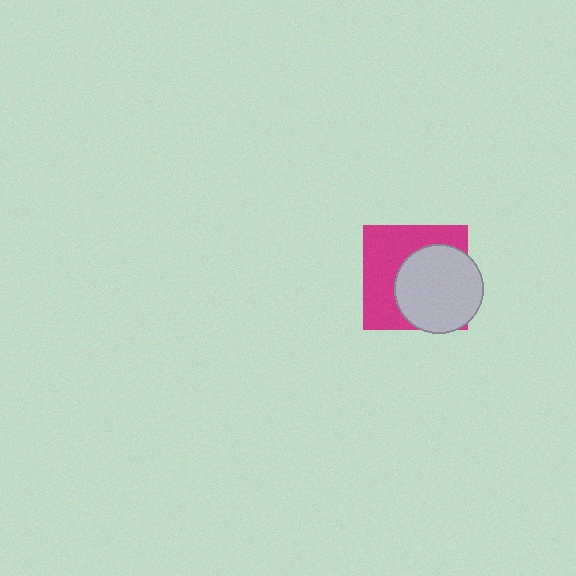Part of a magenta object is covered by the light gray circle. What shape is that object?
It is a square.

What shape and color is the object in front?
The object in front is a light gray circle.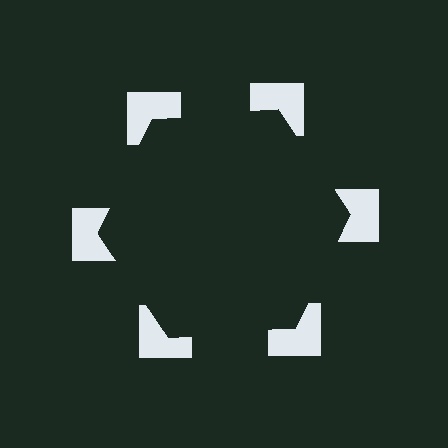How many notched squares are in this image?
There are 6 — one at each vertex of the illusory hexagon.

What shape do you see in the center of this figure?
An illusory hexagon — its edges are inferred from the aligned wedge cuts in the notched squares, not physically drawn.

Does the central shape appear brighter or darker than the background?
It typically appears slightly darker than the background, even though no actual brightness change is drawn.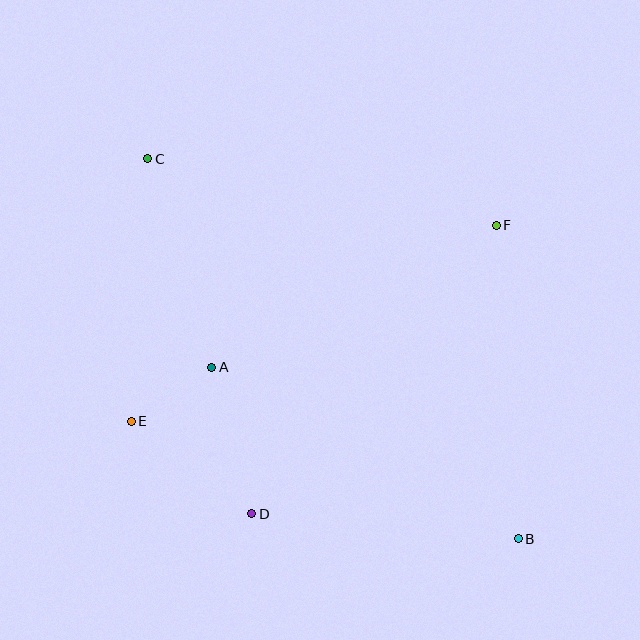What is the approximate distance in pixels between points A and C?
The distance between A and C is approximately 218 pixels.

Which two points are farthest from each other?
Points B and C are farthest from each other.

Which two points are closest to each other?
Points A and E are closest to each other.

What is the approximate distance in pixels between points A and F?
The distance between A and F is approximately 318 pixels.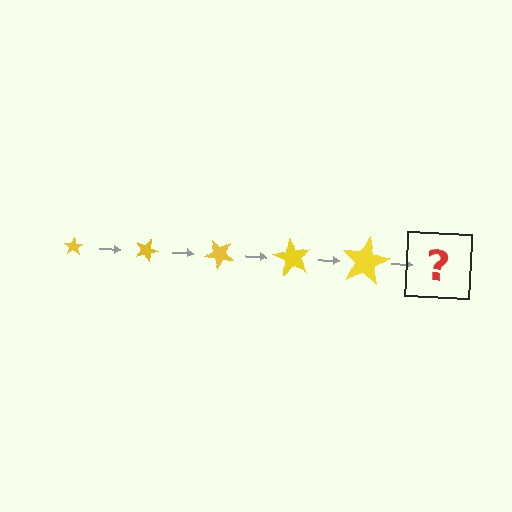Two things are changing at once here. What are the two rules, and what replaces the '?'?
The two rules are that the star grows larger each step and it rotates 20 degrees each step. The '?' should be a star, larger than the previous one and rotated 100 degrees from the start.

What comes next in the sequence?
The next element should be a star, larger than the previous one and rotated 100 degrees from the start.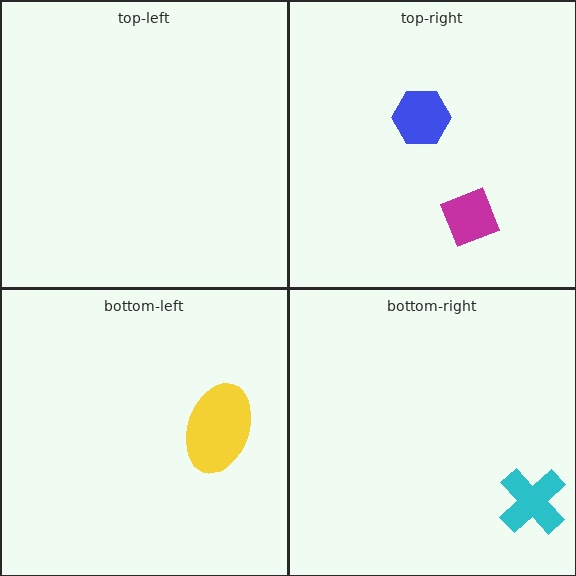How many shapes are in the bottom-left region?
1.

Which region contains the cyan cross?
The bottom-right region.